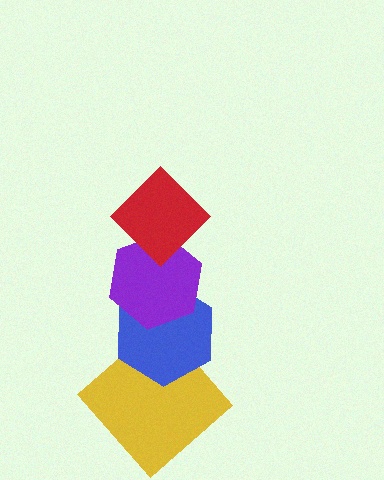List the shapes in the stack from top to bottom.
From top to bottom: the red diamond, the purple hexagon, the blue hexagon, the yellow diamond.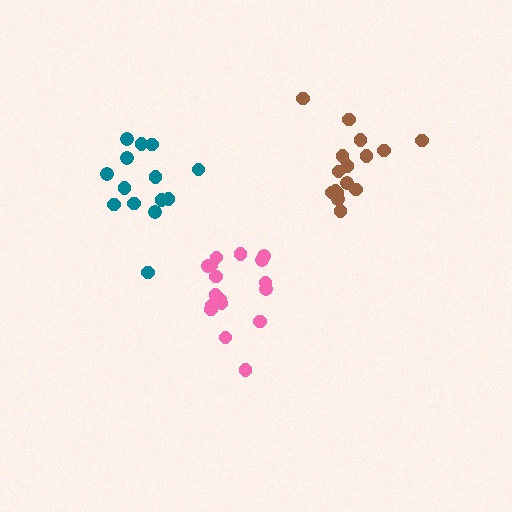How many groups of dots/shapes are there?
There are 3 groups.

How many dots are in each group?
Group 1: 14 dots, Group 2: 16 dots, Group 3: 17 dots (47 total).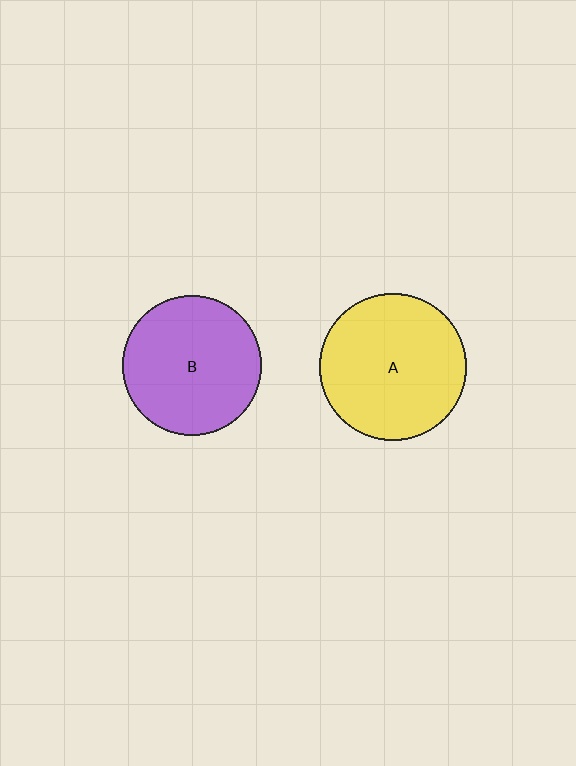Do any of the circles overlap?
No, none of the circles overlap.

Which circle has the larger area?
Circle A (yellow).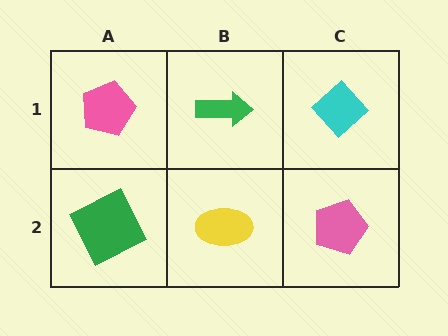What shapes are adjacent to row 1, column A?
A green square (row 2, column A), a green arrow (row 1, column B).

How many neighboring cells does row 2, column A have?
2.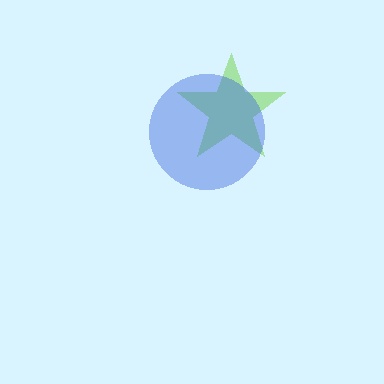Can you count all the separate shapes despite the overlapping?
Yes, there are 2 separate shapes.